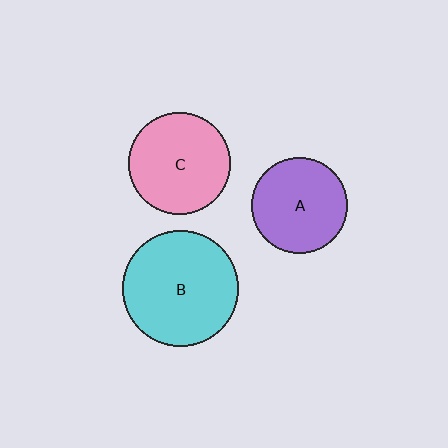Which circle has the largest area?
Circle B (cyan).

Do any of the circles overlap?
No, none of the circles overlap.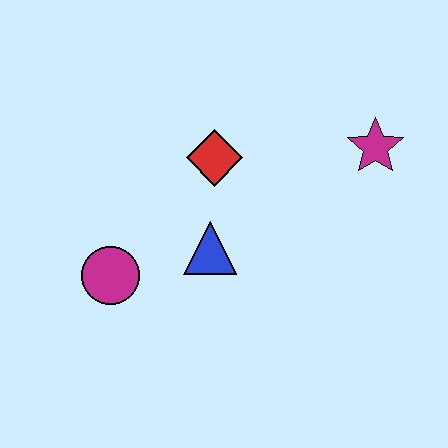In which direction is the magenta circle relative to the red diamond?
The magenta circle is below the red diamond.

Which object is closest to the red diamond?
The blue triangle is closest to the red diamond.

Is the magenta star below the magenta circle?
No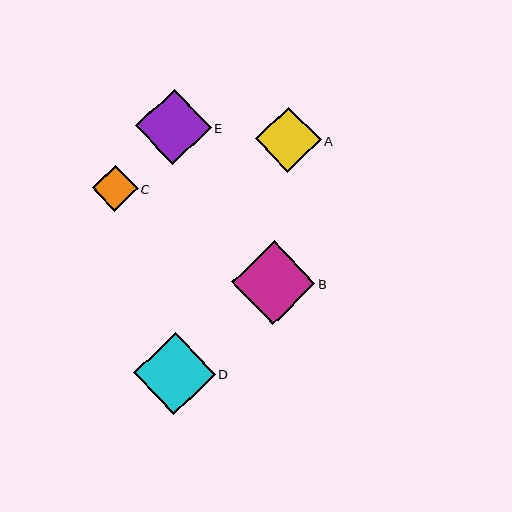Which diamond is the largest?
Diamond B is the largest with a size of approximately 83 pixels.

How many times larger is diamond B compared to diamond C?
Diamond B is approximately 1.8 times the size of diamond C.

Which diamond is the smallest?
Diamond C is the smallest with a size of approximately 45 pixels.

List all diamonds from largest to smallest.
From largest to smallest: B, D, E, A, C.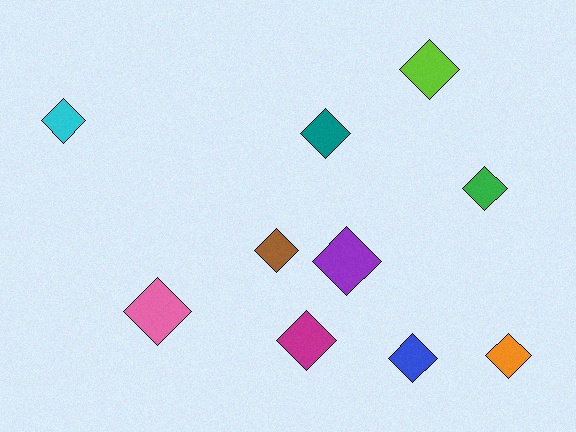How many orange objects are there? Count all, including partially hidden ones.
There is 1 orange object.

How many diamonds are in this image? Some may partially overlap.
There are 10 diamonds.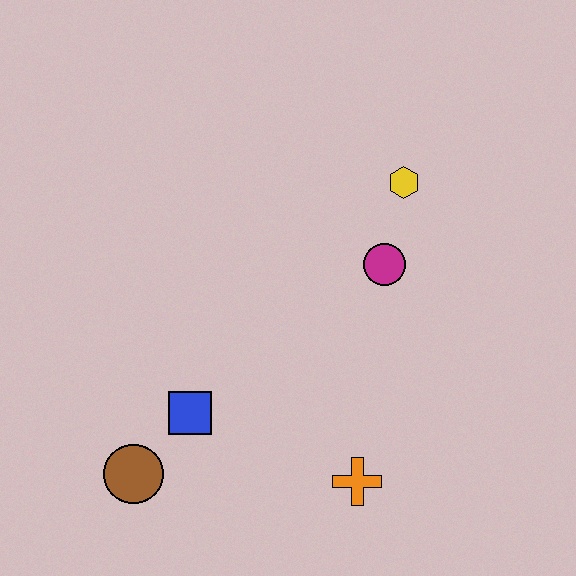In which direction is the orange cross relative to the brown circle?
The orange cross is to the right of the brown circle.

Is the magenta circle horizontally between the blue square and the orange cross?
No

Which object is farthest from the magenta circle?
The brown circle is farthest from the magenta circle.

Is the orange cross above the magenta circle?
No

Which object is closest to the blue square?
The brown circle is closest to the blue square.